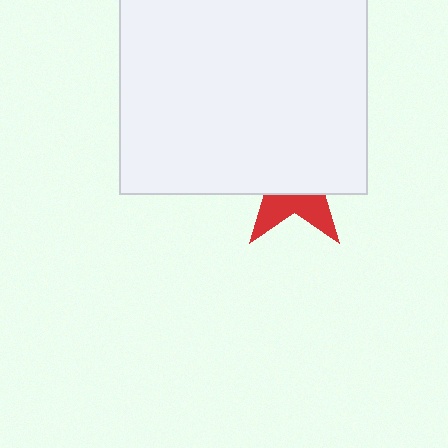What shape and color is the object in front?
The object in front is a white square.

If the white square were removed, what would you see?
You would see the complete red star.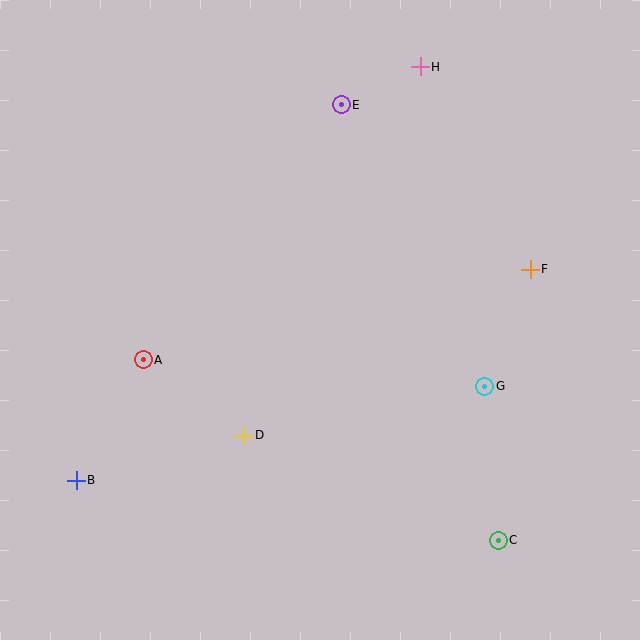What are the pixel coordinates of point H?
Point H is at (420, 67).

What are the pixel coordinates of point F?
Point F is at (530, 269).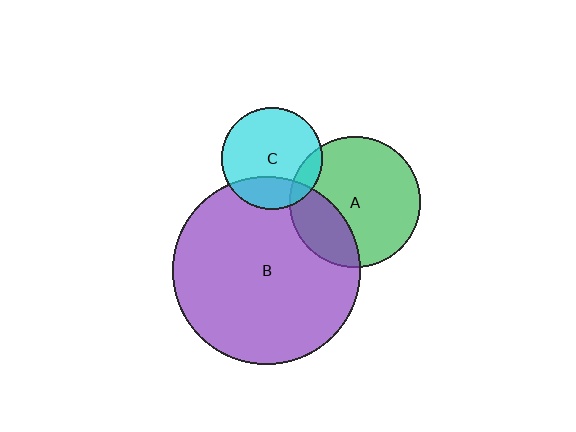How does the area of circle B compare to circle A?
Approximately 2.1 times.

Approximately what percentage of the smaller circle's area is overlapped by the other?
Approximately 15%.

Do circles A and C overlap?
Yes.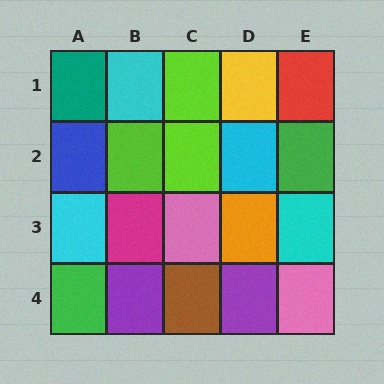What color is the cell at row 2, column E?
Green.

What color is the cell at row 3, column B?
Magenta.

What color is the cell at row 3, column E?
Cyan.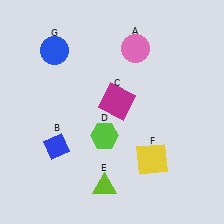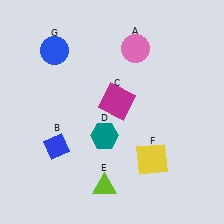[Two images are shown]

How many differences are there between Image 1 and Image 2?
There is 1 difference between the two images.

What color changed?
The hexagon (D) changed from lime in Image 1 to teal in Image 2.